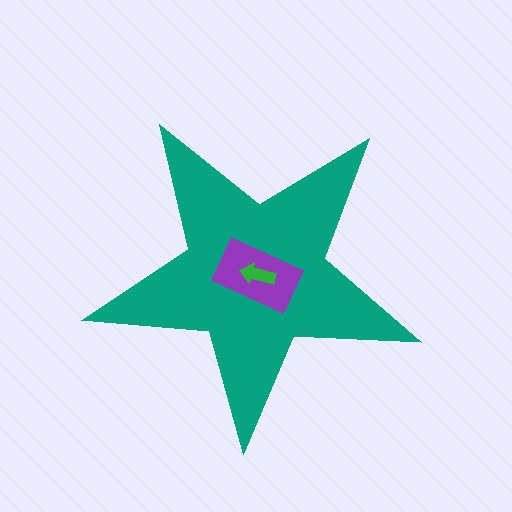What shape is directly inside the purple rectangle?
The green arrow.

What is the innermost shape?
The green arrow.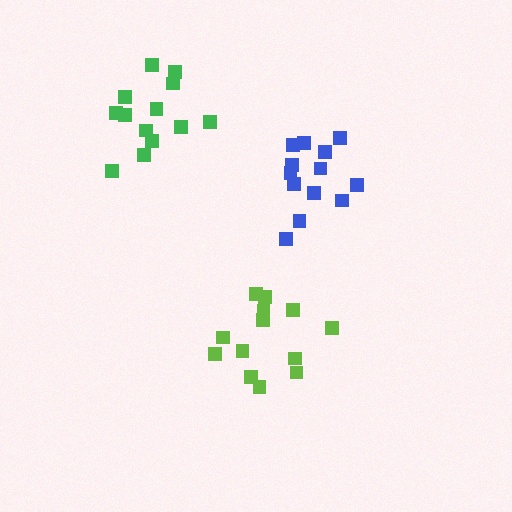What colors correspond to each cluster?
The clusters are colored: lime, blue, green.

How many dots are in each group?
Group 1: 13 dots, Group 2: 13 dots, Group 3: 13 dots (39 total).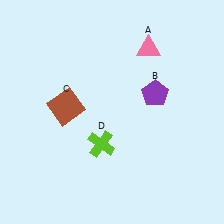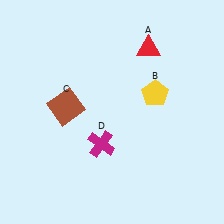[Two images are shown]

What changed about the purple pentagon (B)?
In Image 1, B is purple. In Image 2, it changed to yellow.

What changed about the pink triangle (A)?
In Image 1, A is pink. In Image 2, it changed to red.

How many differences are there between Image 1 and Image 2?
There are 3 differences between the two images.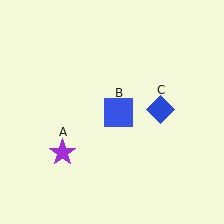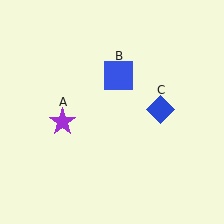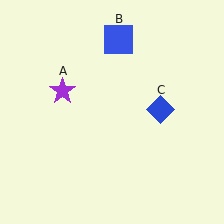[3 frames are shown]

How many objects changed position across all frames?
2 objects changed position: purple star (object A), blue square (object B).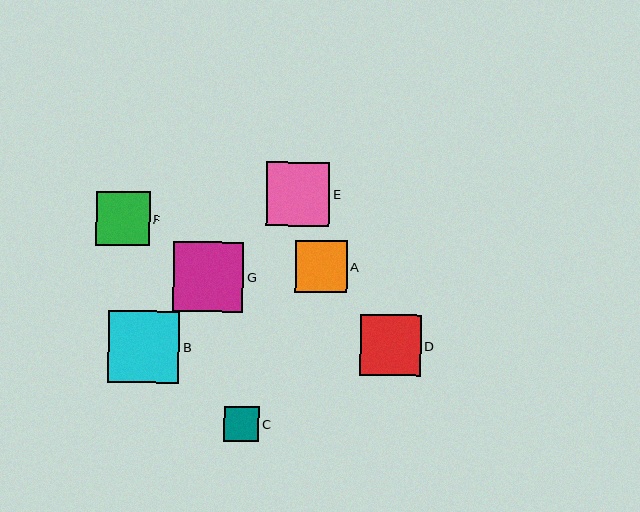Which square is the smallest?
Square C is the smallest with a size of approximately 36 pixels.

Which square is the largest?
Square B is the largest with a size of approximately 71 pixels.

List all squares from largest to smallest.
From largest to smallest: B, G, E, D, F, A, C.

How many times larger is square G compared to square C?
Square G is approximately 2.0 times the size of square C.